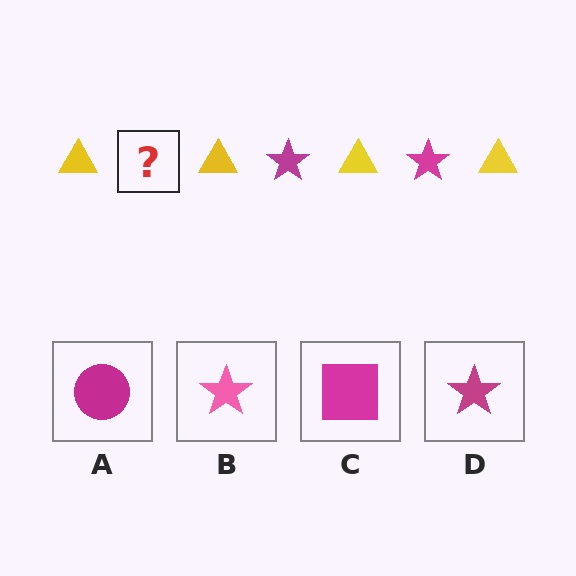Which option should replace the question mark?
Option D.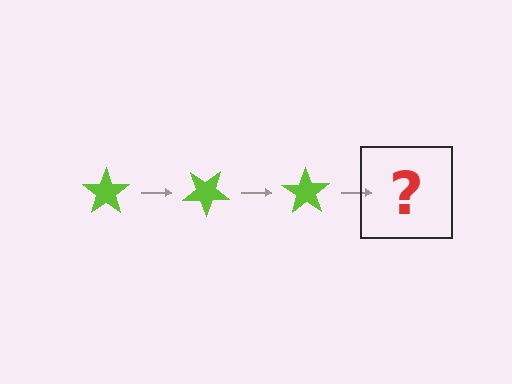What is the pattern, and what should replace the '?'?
The pattern is that the star rotates 35 degrees each step. The '?' should be a lime star rotated 105 degrees.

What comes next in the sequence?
The next element should be a lime star rotated 105 degrees.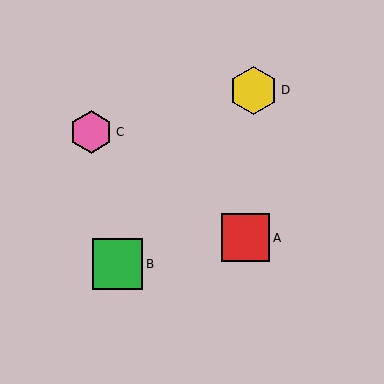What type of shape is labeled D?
Shape D is a yellow hexagon.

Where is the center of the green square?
The center of the green square is at (117, 264).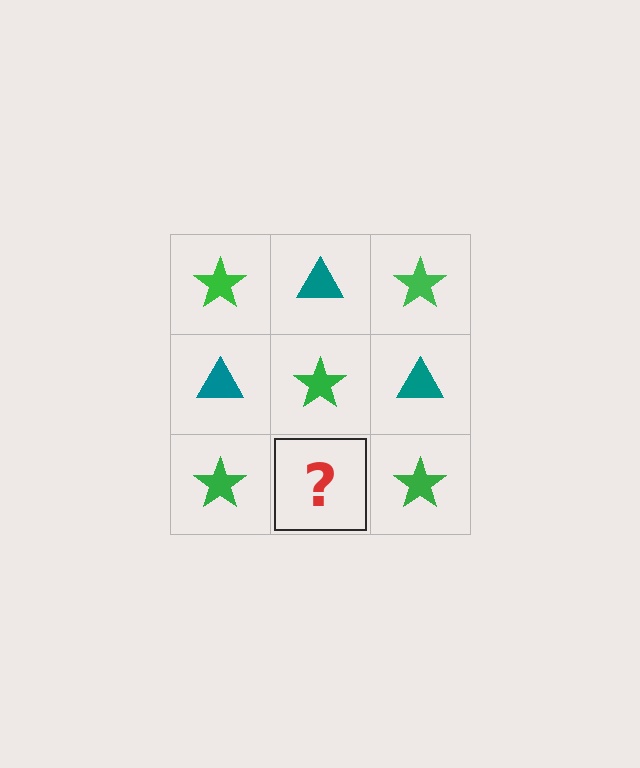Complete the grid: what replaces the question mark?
The question mark should be replaced with a teal triangle.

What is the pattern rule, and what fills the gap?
The rule is that it alternates green star and teal triangle in a checkerboard pattern. The gap should be filled with a teal triangle.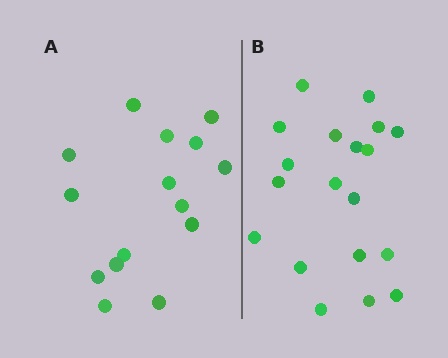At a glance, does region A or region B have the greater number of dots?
Region B (the right region) has more dots.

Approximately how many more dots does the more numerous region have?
Region B has about 4 more dots than region A.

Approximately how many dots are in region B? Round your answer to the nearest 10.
About 20 dots. (The exact count is 19, which rounds to 20.)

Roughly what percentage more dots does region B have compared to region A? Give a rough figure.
About 25% more.